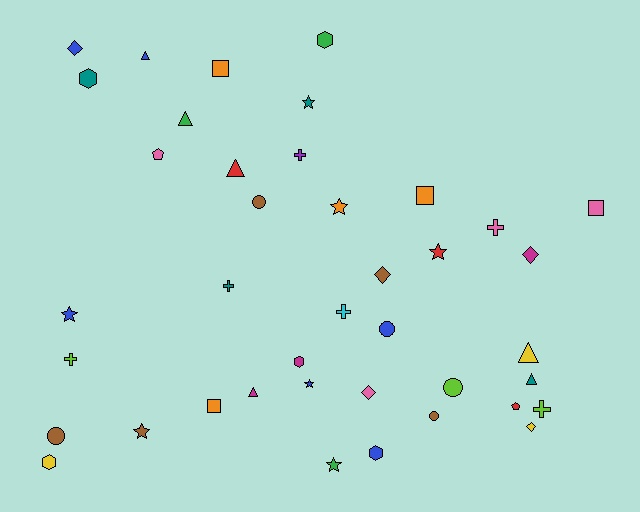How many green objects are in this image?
There are 3 green objects.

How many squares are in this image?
There are 4 squares.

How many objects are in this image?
There are 40 objects.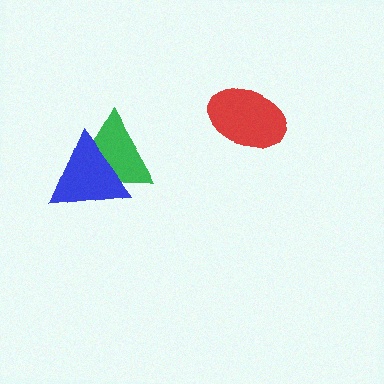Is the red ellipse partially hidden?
No, no other shape covers it.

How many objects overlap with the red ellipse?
0 objects overlap with the red ellipse.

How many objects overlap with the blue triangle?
1 object overlaps with the blue triangle.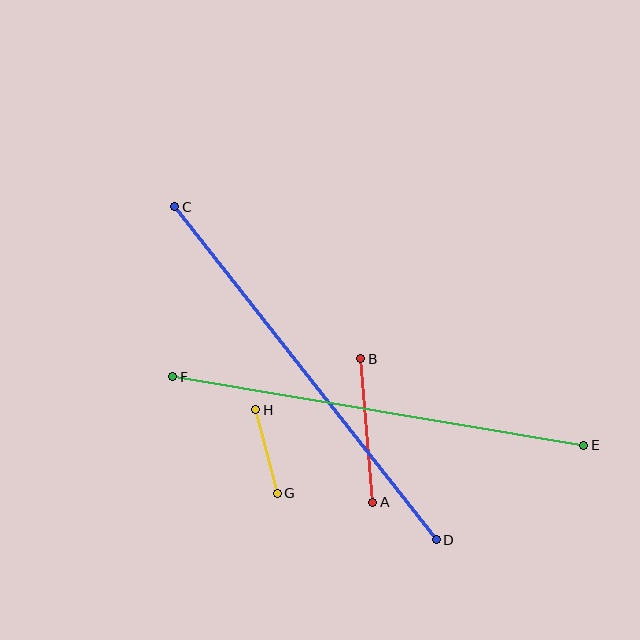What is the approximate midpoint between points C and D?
The midpoint is at approximately (305, 373) pixels.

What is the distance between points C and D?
The distance is approximately 423 pixels.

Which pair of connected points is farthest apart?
Points C and D are farthest apart.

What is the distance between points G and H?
The distance is approximately 86 pixels.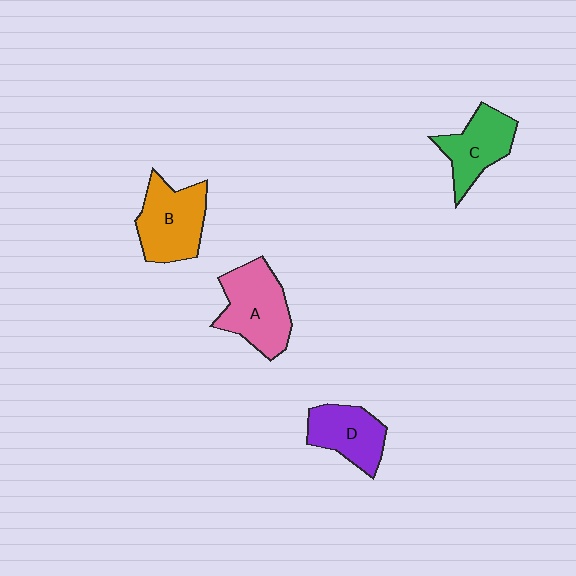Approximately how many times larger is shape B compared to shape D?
Approximately 1.2 times.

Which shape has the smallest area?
Shape D (purple).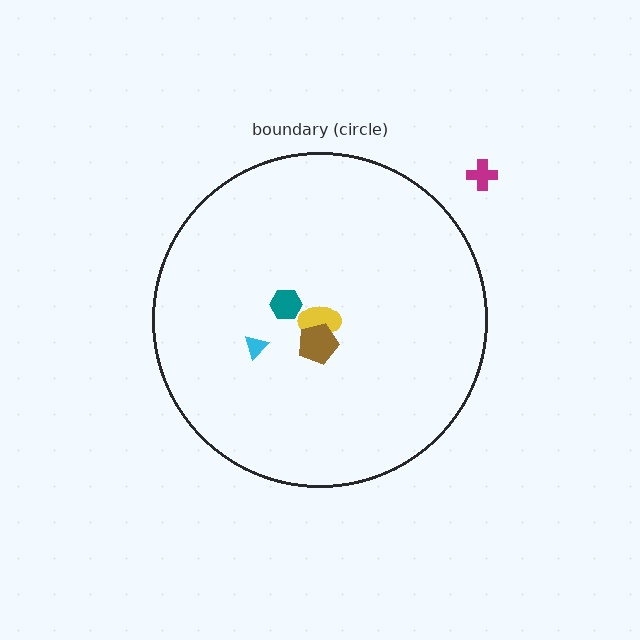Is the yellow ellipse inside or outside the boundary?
Inside.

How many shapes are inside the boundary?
4 inside, 1 outside.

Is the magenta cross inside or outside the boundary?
Outside.